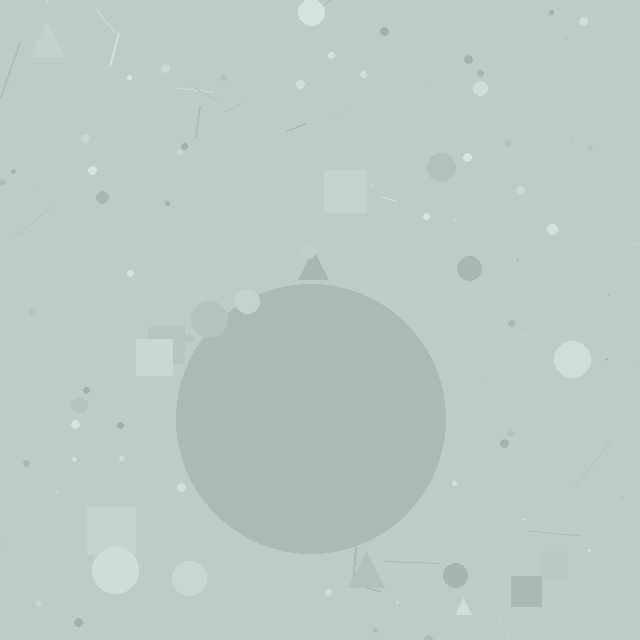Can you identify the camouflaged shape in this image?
The camouflaged shape is a circle.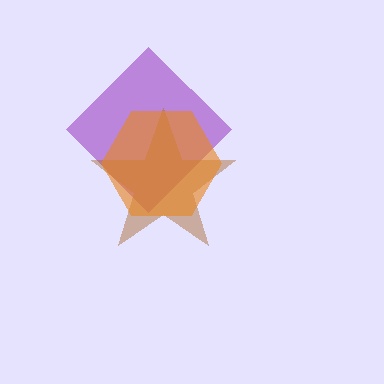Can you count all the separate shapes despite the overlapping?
Yes, there are 3 separate shapes.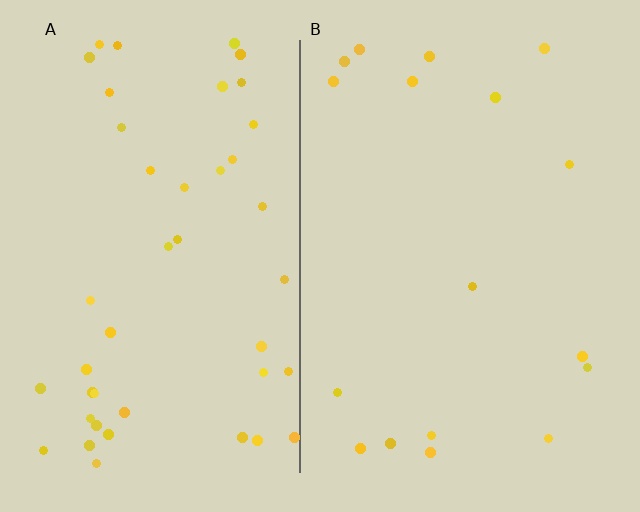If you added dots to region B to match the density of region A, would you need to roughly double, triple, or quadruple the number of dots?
Approximately triple.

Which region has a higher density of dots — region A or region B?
A (the left).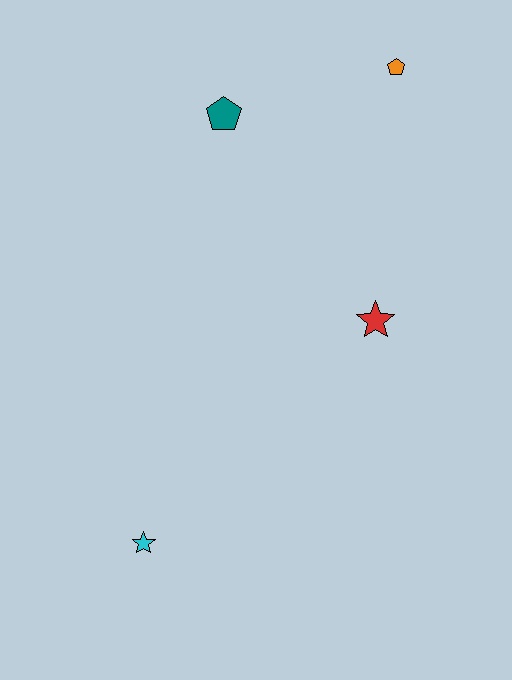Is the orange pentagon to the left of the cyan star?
No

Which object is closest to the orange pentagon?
The teal pentagon is closest to the orange pentagon.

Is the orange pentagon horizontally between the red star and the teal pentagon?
No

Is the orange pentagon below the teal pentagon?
No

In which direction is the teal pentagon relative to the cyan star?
The teal pentagon is above the cyan star.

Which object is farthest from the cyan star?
The orange pentagon is farthest from the cyan star.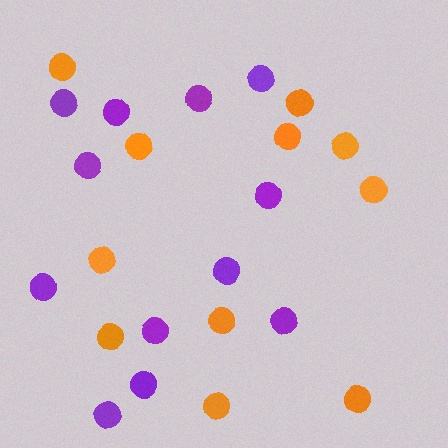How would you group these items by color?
There are 2 groups: one group of orange circles (11) and one group of purple circles (12).